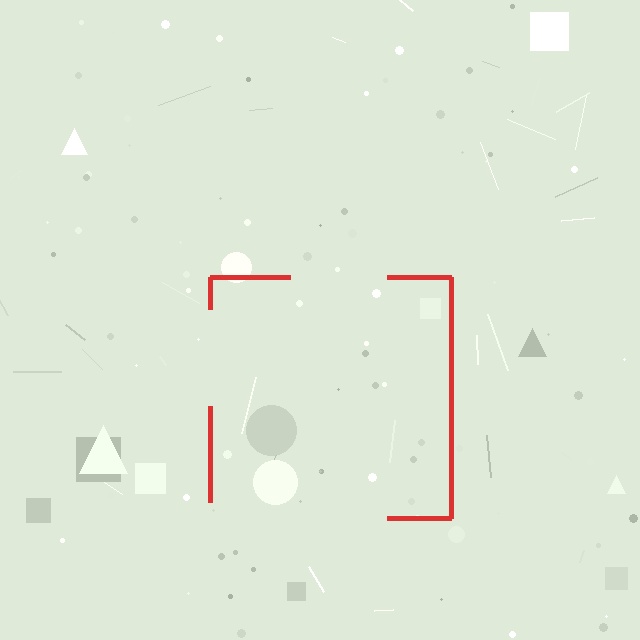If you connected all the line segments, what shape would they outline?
They would outline a square.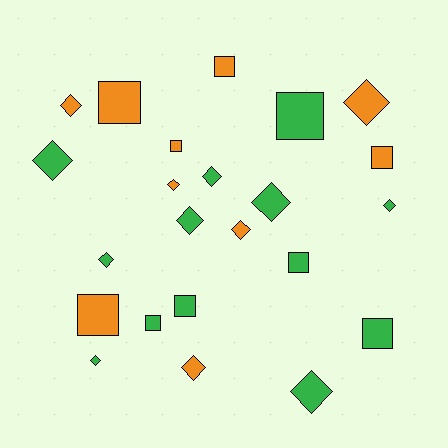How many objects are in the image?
There are 23 objects.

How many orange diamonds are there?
There are 5 orange diamonds.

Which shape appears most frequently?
Diamond, with 13 objects.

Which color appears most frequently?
Green, with 13 objects.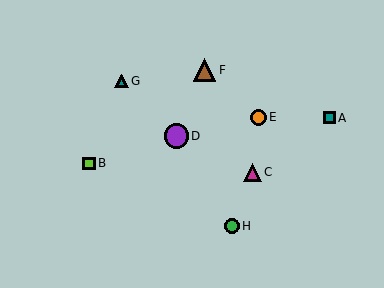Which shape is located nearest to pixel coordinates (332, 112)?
The teal square (labeled A) at (329, 118) is nearest to that location.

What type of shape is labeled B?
Shape B is a lime square.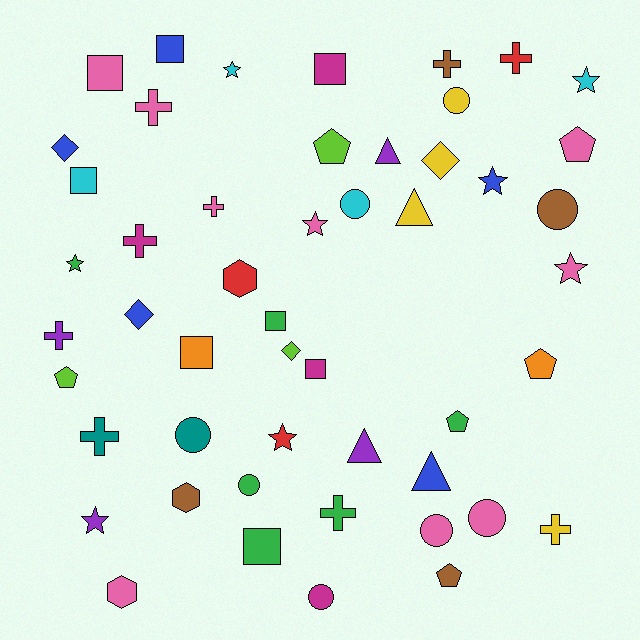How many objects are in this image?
There are 50 objects.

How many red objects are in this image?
There are 3 red objects.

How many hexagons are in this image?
There are 3 hexagons.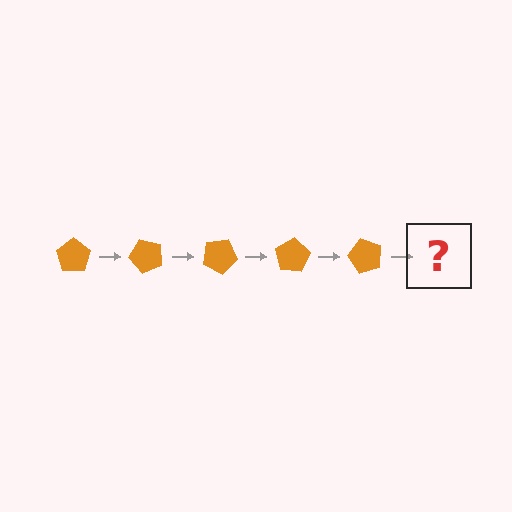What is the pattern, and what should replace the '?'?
The pattern is that the pentagon rotates 50 degrees each step. The '?' should be an orange pentagon rotated 250 degrees.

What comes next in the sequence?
The next element should be an orange pentagon rotated 250 degrees.